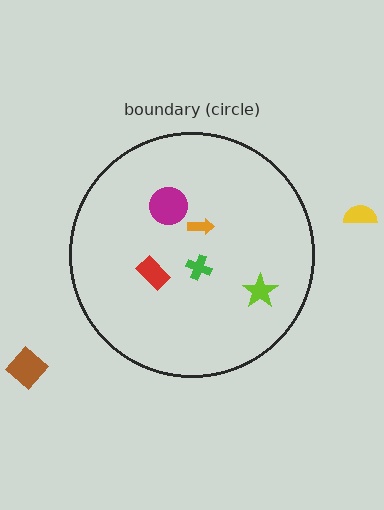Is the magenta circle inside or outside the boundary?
Inside.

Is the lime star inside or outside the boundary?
Inside.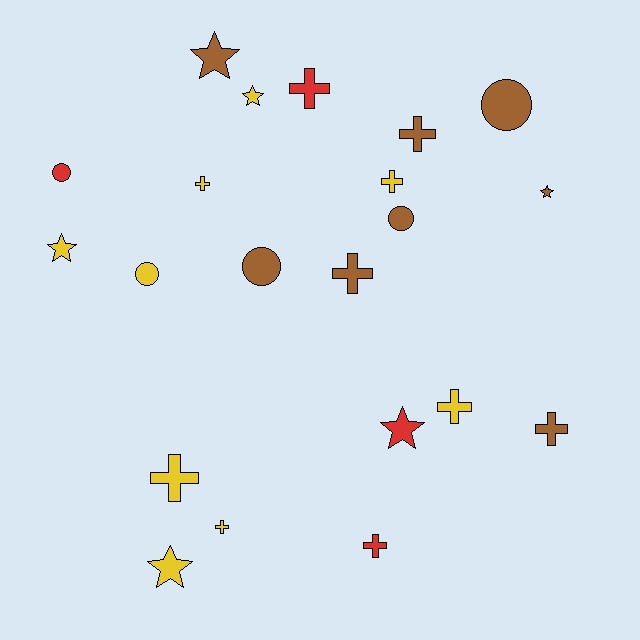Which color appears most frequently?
Yellow, with 9 objects.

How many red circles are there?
There is 1 red circle.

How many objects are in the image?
There are 21 objects.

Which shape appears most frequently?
Cross, with 10 objects.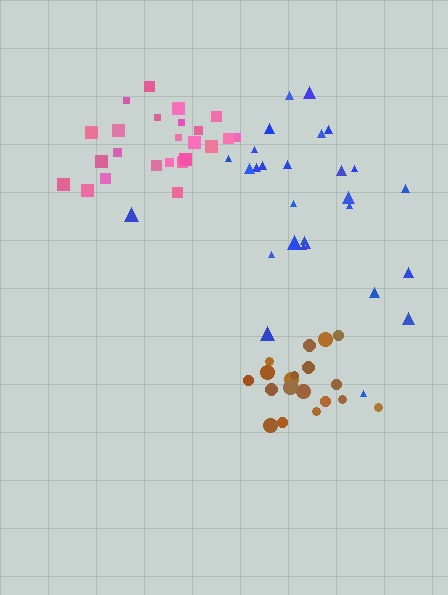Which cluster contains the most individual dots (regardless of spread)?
Blue (28).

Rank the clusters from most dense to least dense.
brown, pink, blue.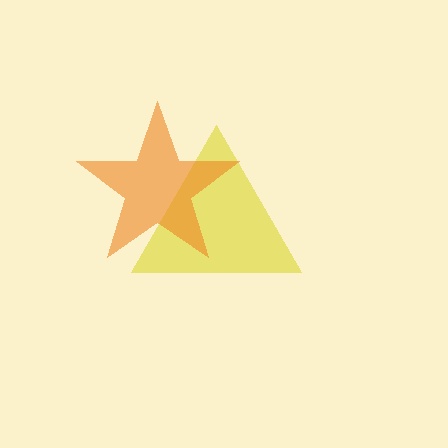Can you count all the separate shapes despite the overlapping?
Yes, there are 2 separate shapes.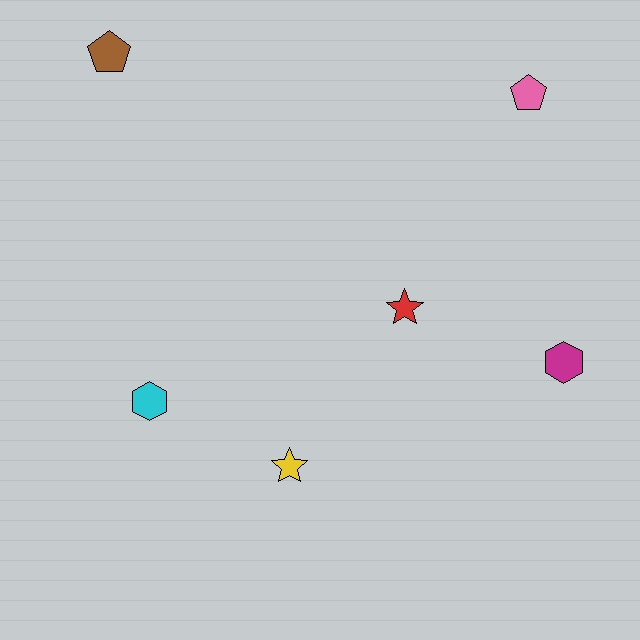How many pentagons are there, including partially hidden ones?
There are 2 pentagons.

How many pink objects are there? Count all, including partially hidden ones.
There is 1 pink object.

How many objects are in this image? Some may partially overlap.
There are 6 objects.